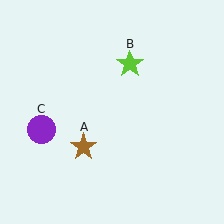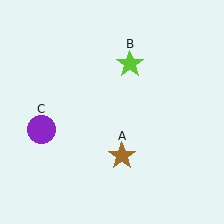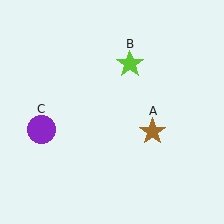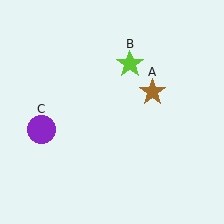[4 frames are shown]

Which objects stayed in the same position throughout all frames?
Lime star (object B) and purple circle (object C) remained stationary.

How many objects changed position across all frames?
1 object changed position: brown star (object A).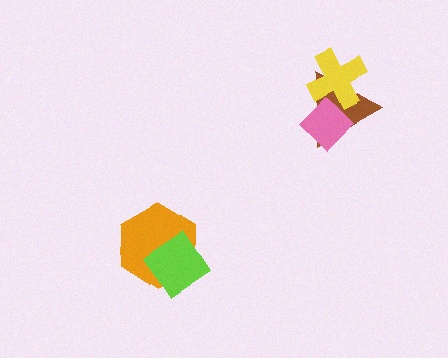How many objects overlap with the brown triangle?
2 objects overlap with the brown triangle.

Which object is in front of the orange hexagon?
The lime diamond is in front of the orange hexagon.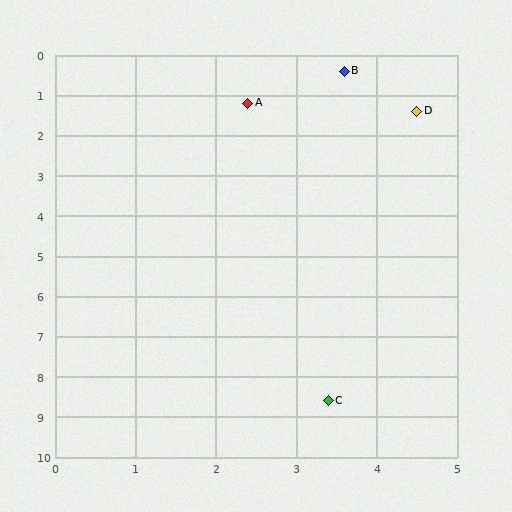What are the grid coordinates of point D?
Point D is at approximately (4.5, 1.4).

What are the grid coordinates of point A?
Point A is at approximately (2.4, 1.2).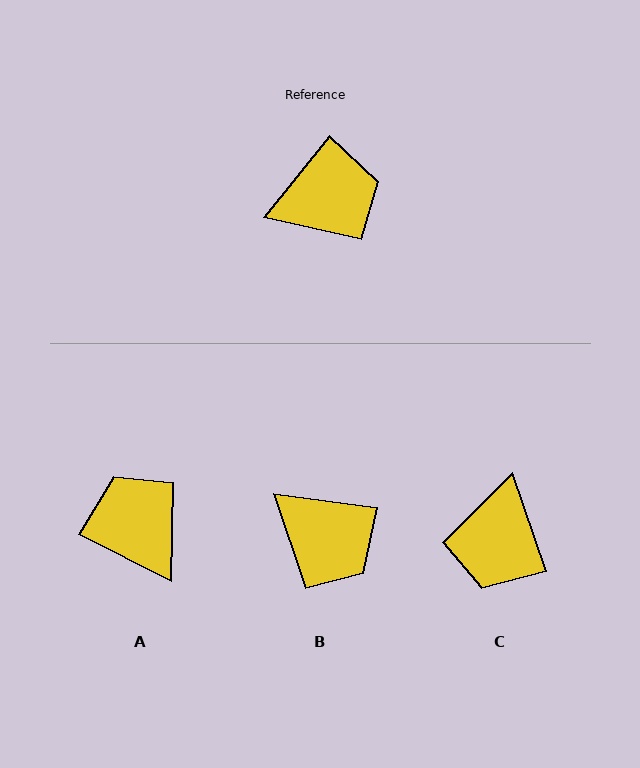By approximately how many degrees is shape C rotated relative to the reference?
Approximately 122 degrees clockwise.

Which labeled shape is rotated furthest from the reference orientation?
C, about 122 degrees away.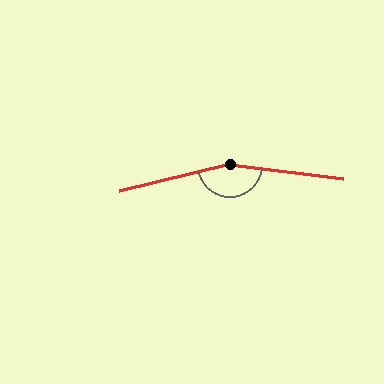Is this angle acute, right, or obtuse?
It is obtuse.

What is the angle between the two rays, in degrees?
Approximately 160 degrees.